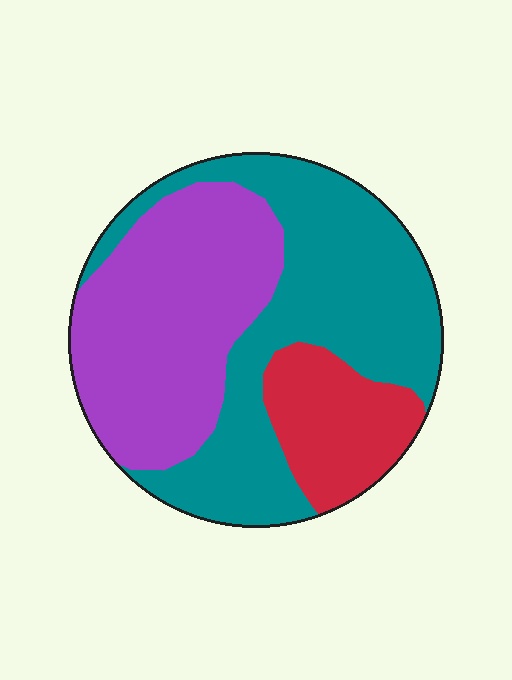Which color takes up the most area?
Teal, at roughly 45%.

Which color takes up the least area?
Red, at roughly 15%.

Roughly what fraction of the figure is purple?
Purple takes up between a third and a half of the figure.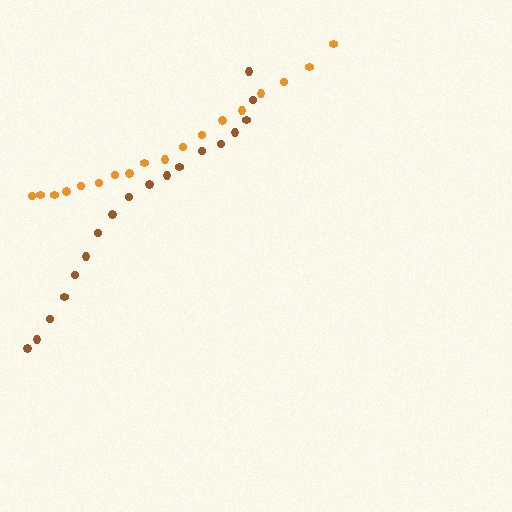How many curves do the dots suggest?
There are 2 distinct paths.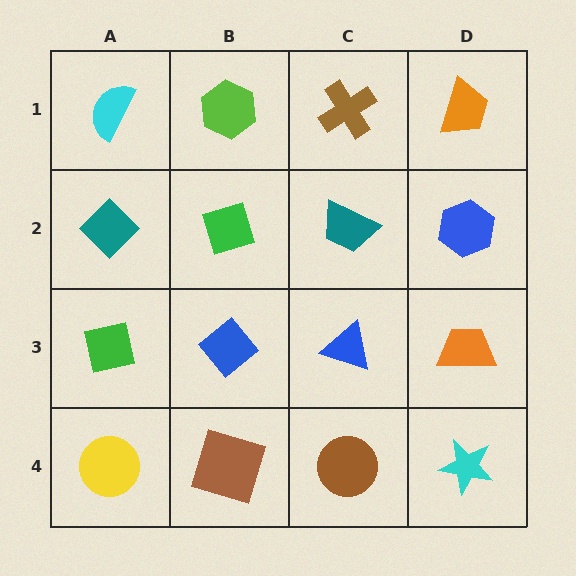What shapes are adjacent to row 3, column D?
A blue hexagon (row 2, column D), a cyan star (row 4, column D), a blue triangle (row 3, column C).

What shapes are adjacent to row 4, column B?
A blue diamond (row 3, column B), a yellow circle (row 4, column A), a brown circle (row 4, column C).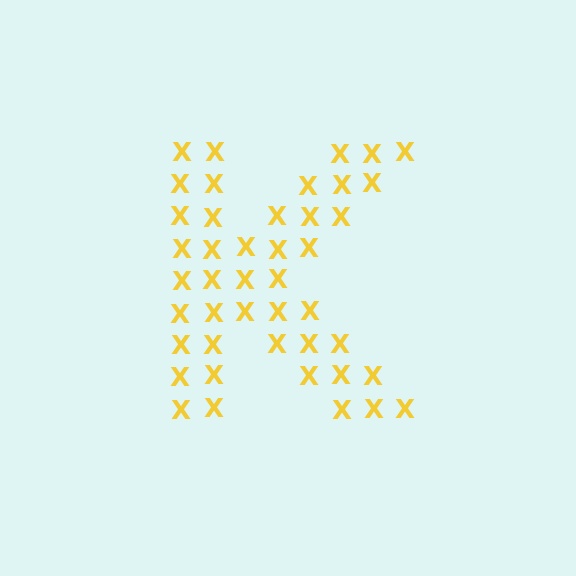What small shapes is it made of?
It is made of small letter X's.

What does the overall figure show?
The overall figure shows the letter K.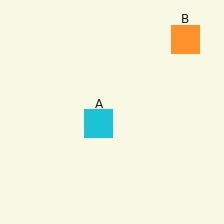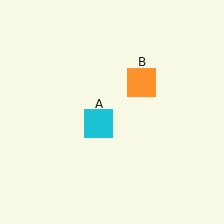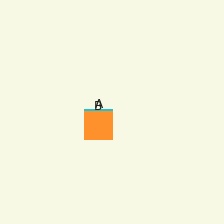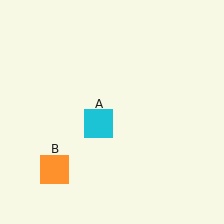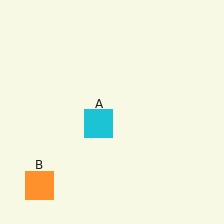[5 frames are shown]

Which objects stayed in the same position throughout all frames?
Cyan square (object A) remained stationary.